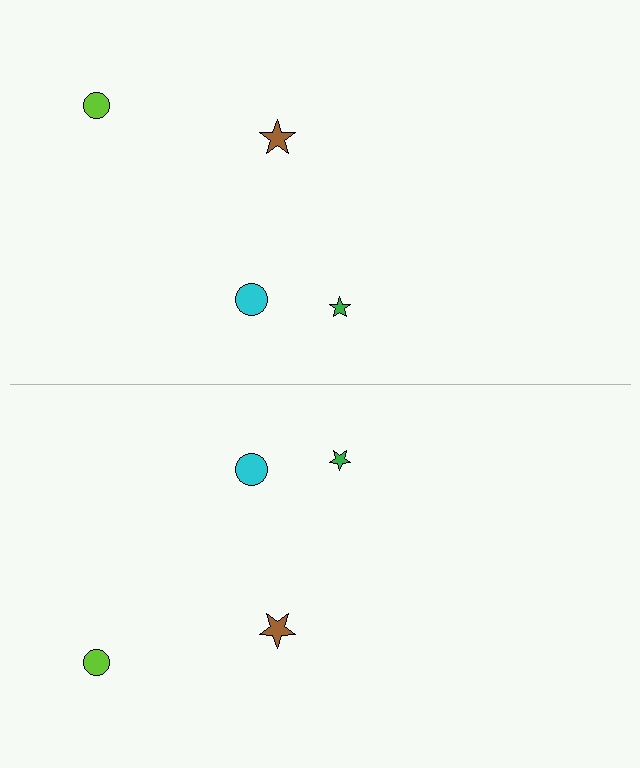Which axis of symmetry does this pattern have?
The pattern has a horizontal axis of symmetry running through the center of the image.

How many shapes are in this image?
There are 8 shapes in this image.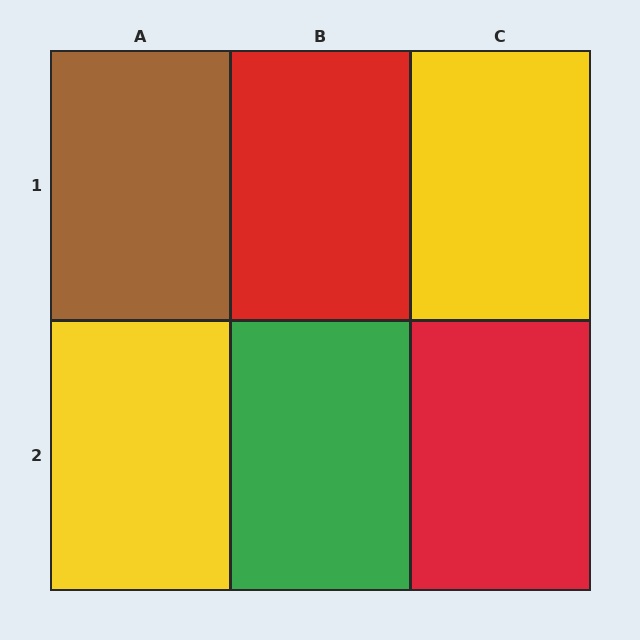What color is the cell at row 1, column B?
Red.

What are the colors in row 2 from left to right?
Yellow, green, red.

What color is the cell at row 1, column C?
Yellow.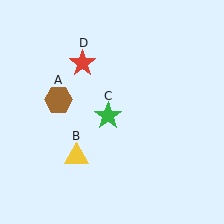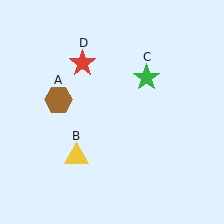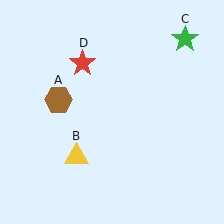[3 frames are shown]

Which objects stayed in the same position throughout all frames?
Brown hexagon (object A) and yellow triangle (object B) and red star (object D) remained stationary.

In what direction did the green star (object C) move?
The green star (object C) moved up and to the right.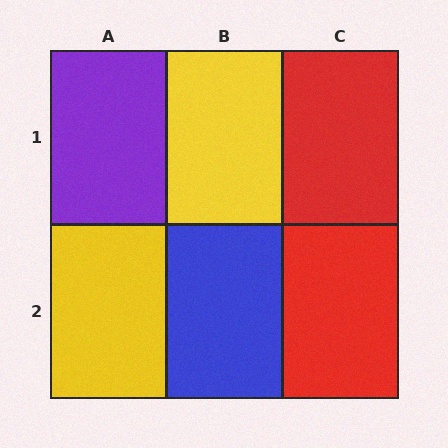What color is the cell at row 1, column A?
Purple.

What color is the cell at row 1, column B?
Yellow.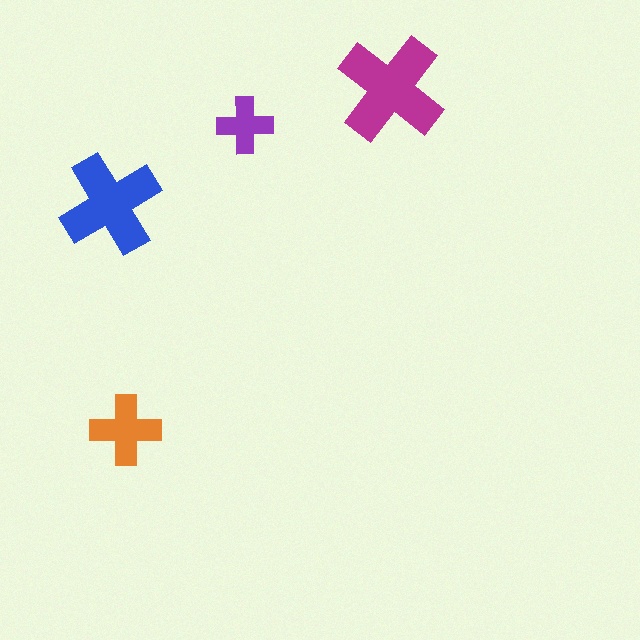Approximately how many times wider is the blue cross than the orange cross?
About 1.5 times wider.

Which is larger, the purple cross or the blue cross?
The blue one.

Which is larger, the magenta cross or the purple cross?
The magenta one.